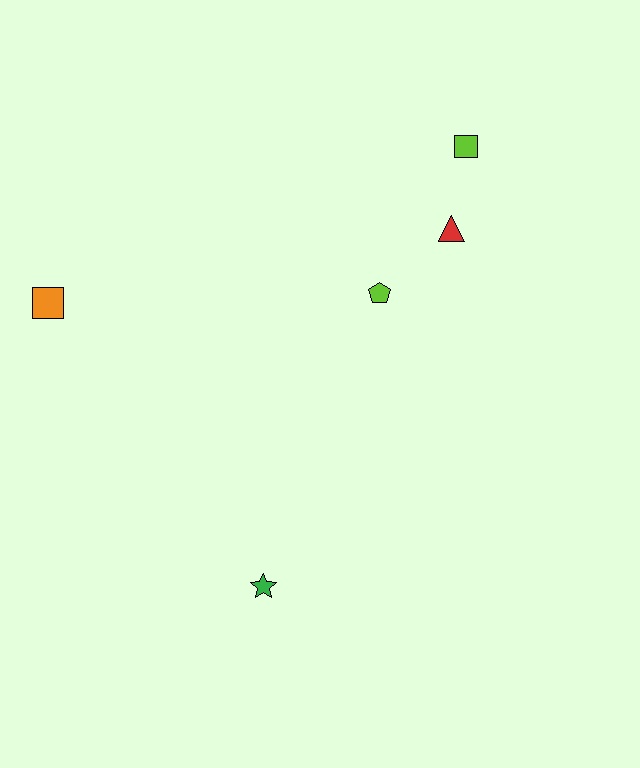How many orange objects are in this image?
There is 1 orange object.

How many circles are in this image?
There are no circles.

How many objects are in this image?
There are 5 objects.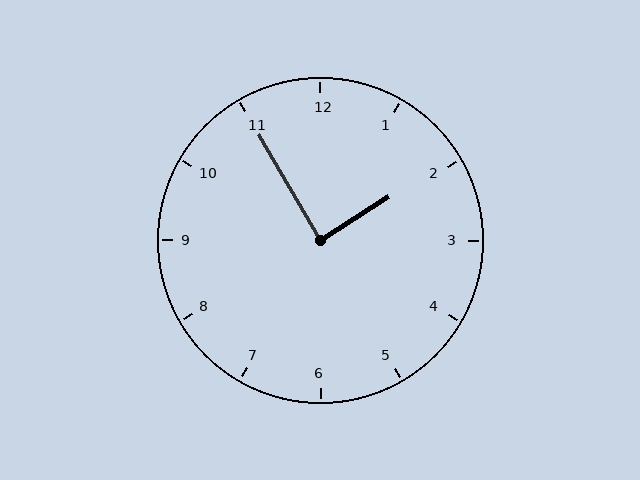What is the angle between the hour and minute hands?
Approximately 88 degrees.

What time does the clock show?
1:55.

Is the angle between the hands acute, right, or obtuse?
It is right.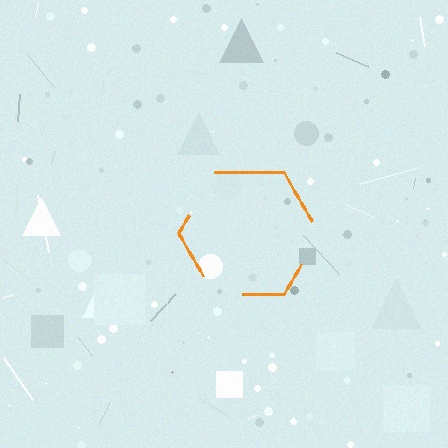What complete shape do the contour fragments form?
The contour fragments form a hexagon.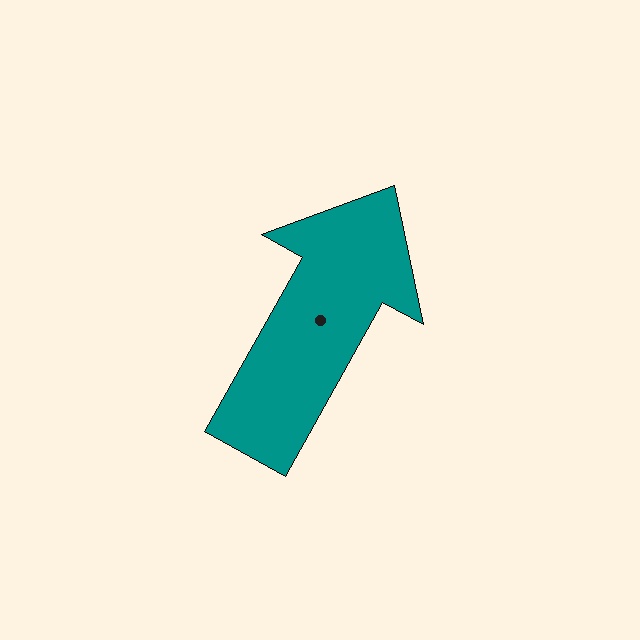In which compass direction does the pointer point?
Northeast.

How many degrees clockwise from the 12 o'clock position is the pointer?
Approximately 29 degrees.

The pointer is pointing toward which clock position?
Roughly 1 o'clock.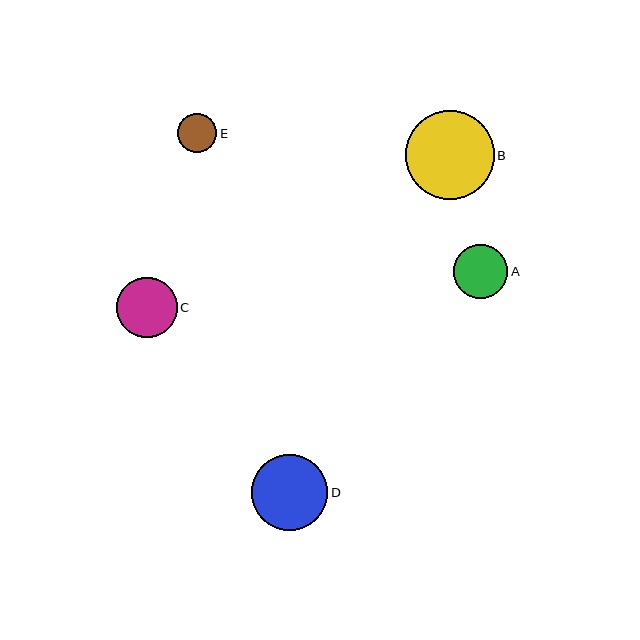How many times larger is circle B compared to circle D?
Circle B is approximately 1.2 times the size of circle D.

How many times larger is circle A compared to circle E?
Circle A is approximately 1.4 times the size of circle E.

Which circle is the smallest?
Circle E is the smallest with a size of approximately 39 pixels.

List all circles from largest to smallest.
From largest to smallest: B, D, C, A, E.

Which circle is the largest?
Circle B is the largest with a size of approximately 89 pixels.